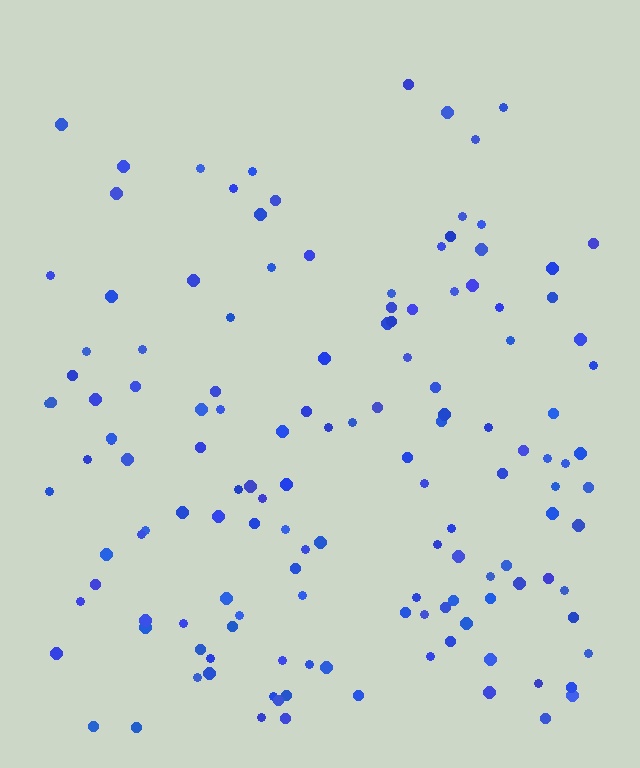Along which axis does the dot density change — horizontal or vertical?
Vertical.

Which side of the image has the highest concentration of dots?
The bottom.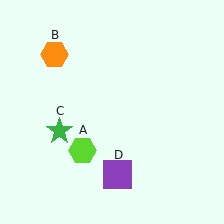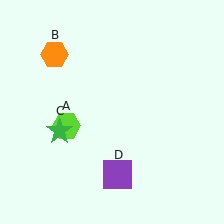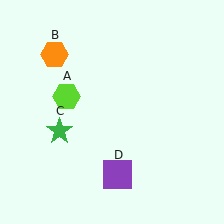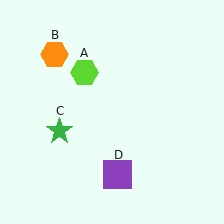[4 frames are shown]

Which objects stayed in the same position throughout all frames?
Orange hexagon (object B) and green star (object C) and purple square (object D) remained stationary.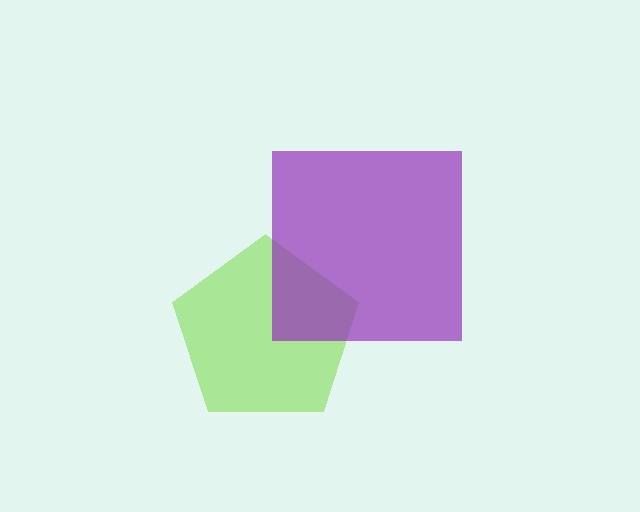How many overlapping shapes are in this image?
There are 2 overlapping shapes in the image.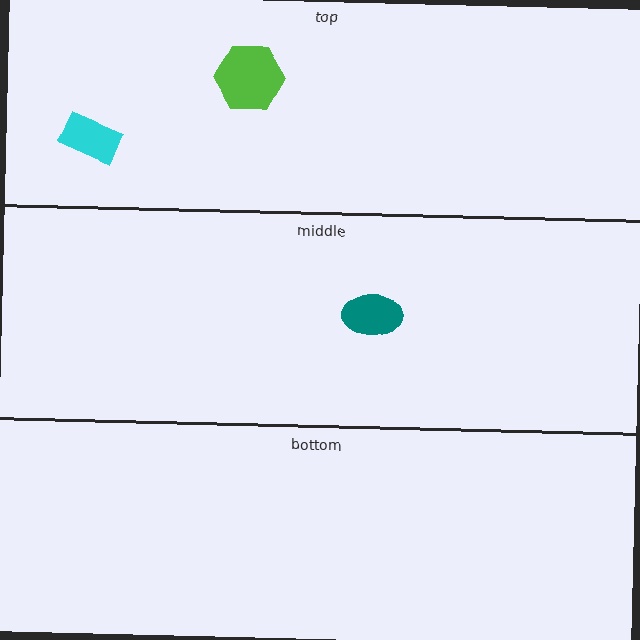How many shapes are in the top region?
2.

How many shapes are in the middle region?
1.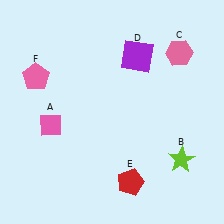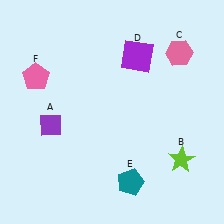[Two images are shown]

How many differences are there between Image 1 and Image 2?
There are 2 differences between the two images.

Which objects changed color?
A changed from pink to purple. E changed from red to teal.